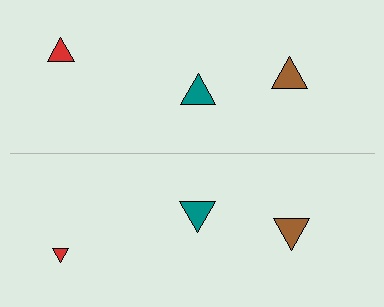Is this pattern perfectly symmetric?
No, the pattern is not perfectly symmetric. The red triangle on the bottom side has a different size than its mirror counterpart.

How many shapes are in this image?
There are 6 shapes in this image.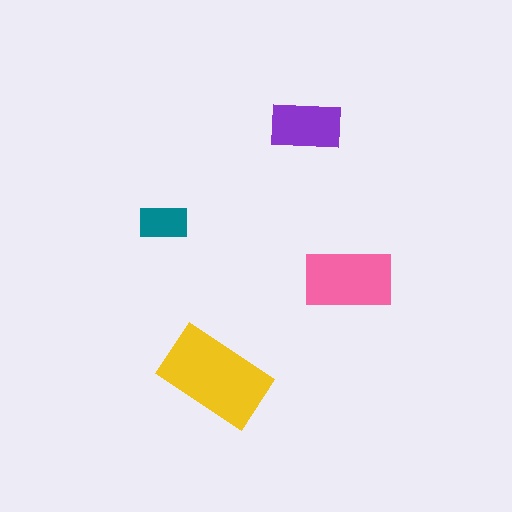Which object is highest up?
The purple rectangle is topmost.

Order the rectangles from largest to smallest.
the yellow one, the pink one, the purple one, the teal one.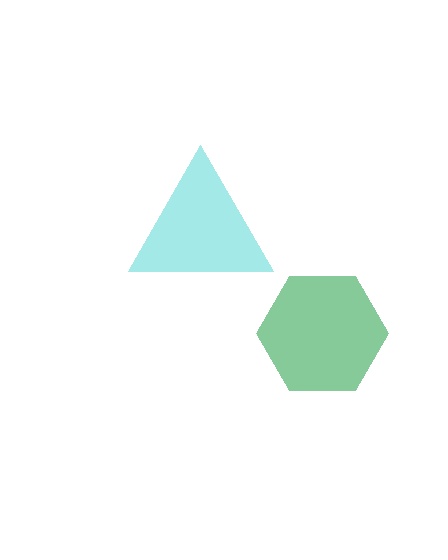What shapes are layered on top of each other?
The layered shapes are: a cyan triangle, a green hexagon.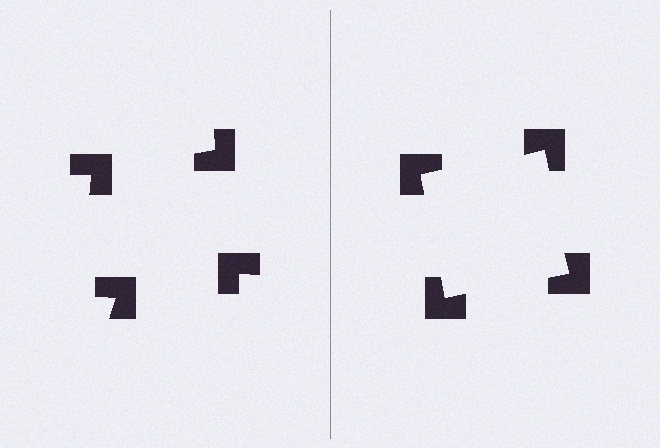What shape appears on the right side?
An illusory square.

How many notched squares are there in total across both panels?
8 — 4 on each side.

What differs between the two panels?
The notched squares are positioned identically on both sides; only the wedge orientations differ. On the right they align to a square; on the left they are misaligned.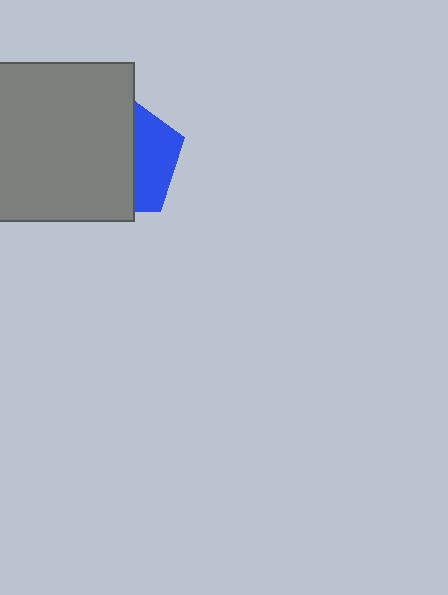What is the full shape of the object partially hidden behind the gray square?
The partially hidden object is a blue pentagon.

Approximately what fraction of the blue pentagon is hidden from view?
Roughly 65% of the blue pentagon is hidden behind the gray square.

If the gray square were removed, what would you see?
You would see the complete blue pentagon.